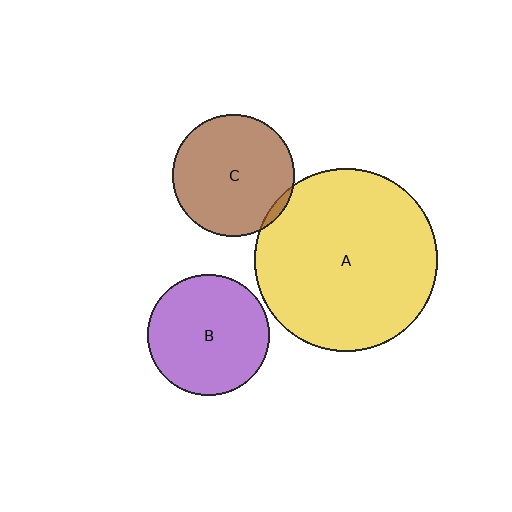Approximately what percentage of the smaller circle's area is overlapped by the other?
Approximately 5%.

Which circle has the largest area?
Circle A (yellow).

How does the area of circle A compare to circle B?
Approximately 2.3 times.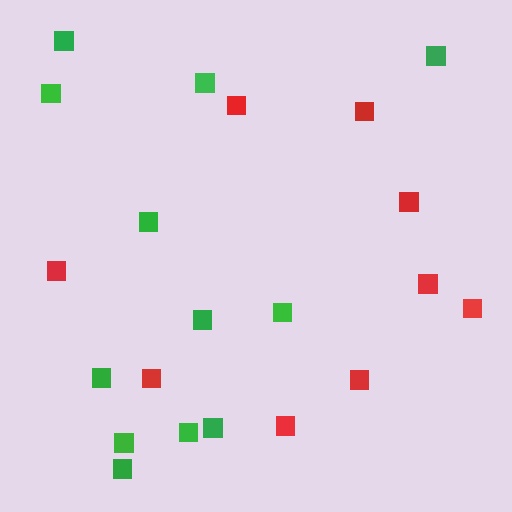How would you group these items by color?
There are 2 groups: one group of red squares (9) and one group of green squares (12).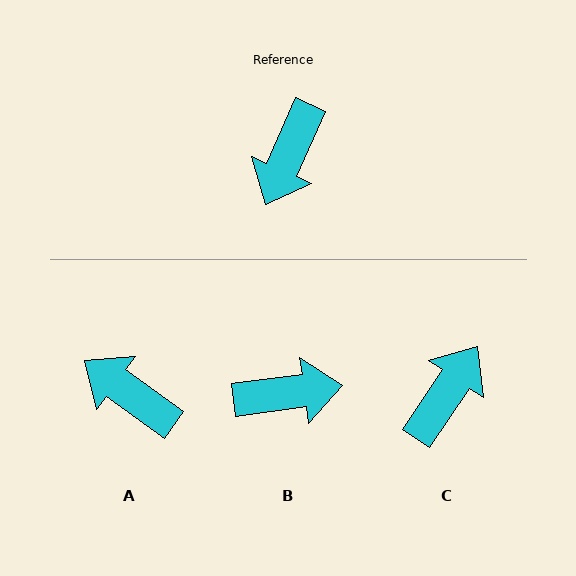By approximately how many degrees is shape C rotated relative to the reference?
Approximately 170 degrees counter-clockwise.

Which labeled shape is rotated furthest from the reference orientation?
C, about 170 degrees away.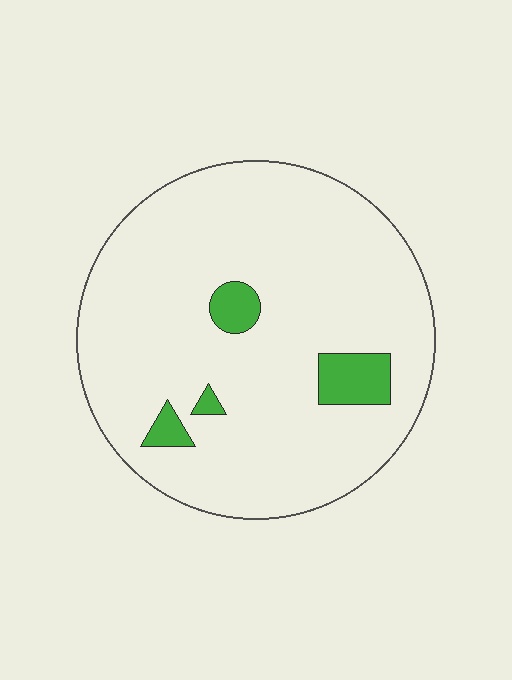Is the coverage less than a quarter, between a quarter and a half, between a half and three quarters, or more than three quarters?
Less than a quarter.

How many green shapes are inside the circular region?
4.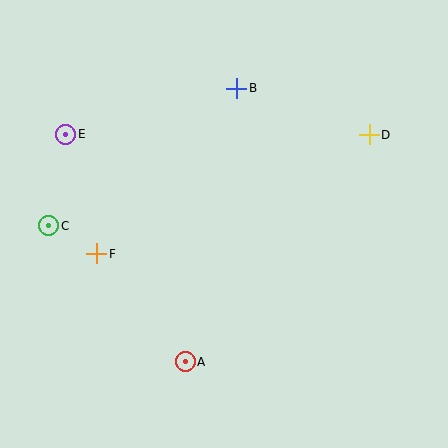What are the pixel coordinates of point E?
Point E is at (66, 134).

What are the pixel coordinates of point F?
Point F is at (97, 254).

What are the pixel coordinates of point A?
Point A is at (185, 362).